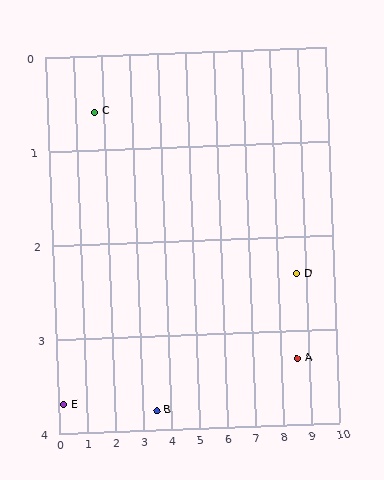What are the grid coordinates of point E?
Point E is at approximately (0.2, 3.7).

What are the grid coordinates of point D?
Point D is at approximately (8.7, 2.4).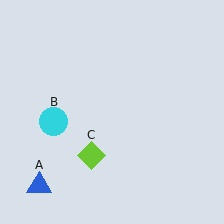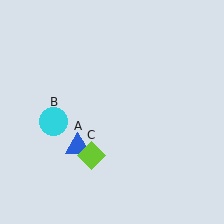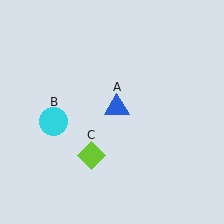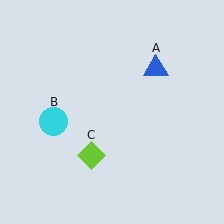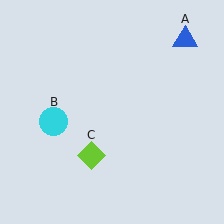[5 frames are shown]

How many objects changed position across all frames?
1 object changed position: blue triangle (object A).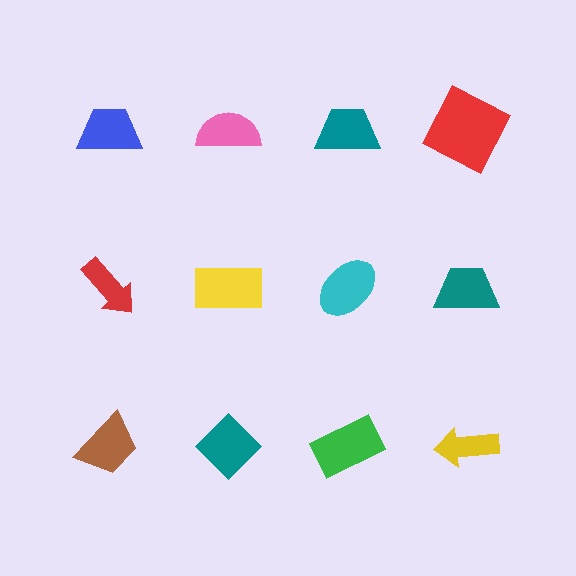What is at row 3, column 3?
A green rectangle.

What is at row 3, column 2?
A teal diamond.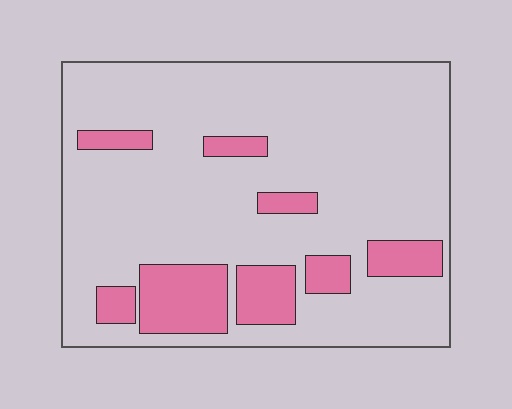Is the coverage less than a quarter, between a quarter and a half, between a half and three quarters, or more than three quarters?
Less than a quarter.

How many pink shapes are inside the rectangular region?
8.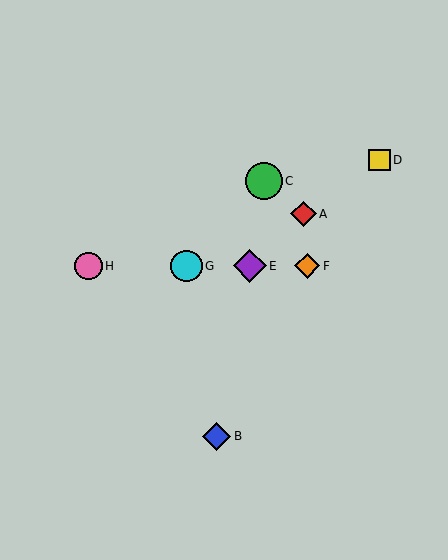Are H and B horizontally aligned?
No, H is at y≈266 and B is at y≈436.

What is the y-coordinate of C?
Object C is at y≈181.